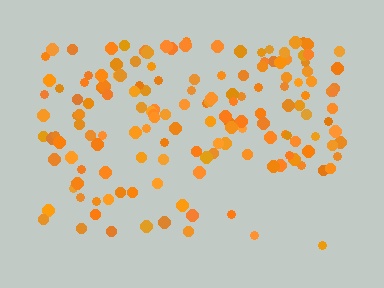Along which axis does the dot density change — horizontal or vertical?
Vertical.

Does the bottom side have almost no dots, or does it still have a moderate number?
Still a moderate number, just noticeably fewer than the top.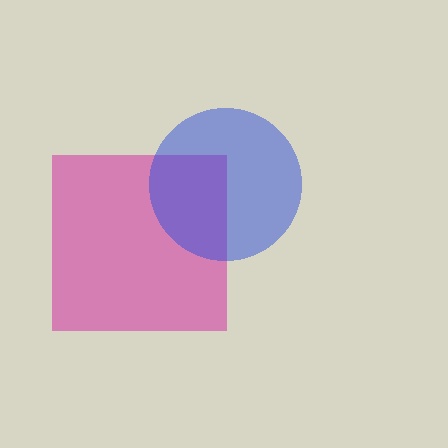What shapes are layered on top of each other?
The layered shapes are: a magenta square, a blue circle.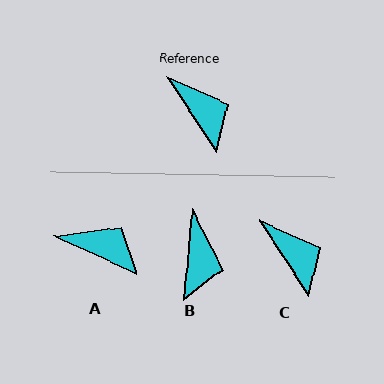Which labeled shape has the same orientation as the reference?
C.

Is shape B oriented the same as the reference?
No, it is off by about 38 degrees.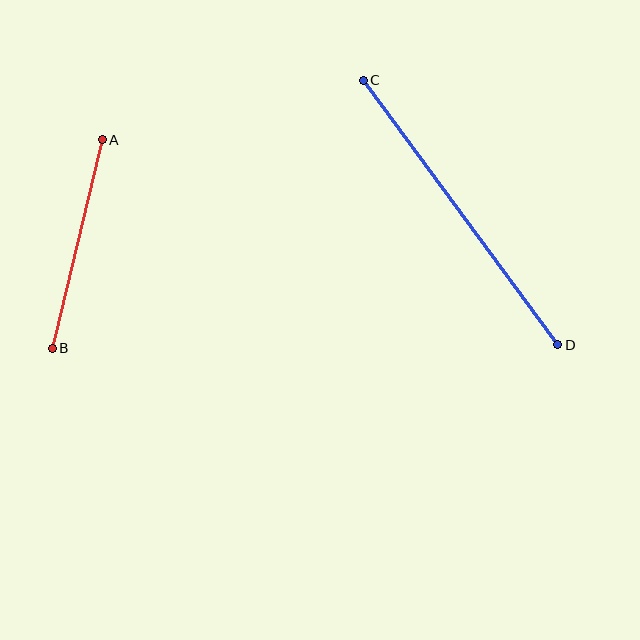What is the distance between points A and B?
The distance is approximately 214 pixels.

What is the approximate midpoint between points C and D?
The midpoint is at approximately (460, 212) pixels.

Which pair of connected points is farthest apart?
Points C and D are farthest apart.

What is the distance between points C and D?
The distance is approximately 328 pixels.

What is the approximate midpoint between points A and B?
The midpoint is at approximately (77, 244) pixels.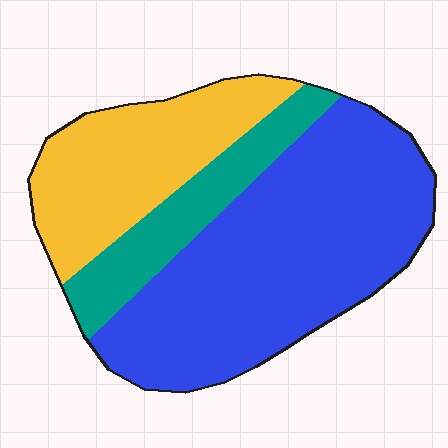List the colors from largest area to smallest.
From largest to smallest: blue, yellow, teal.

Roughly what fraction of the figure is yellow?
Yellow takes up about one quarter (1/4) of the figure.